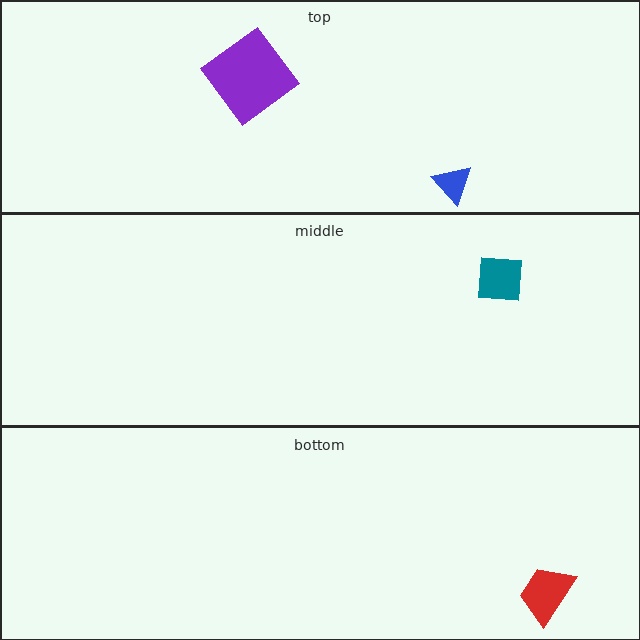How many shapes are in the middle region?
1.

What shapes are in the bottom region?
The red trapezoid.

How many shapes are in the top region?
2.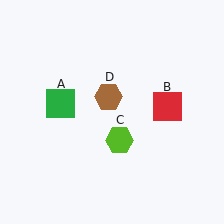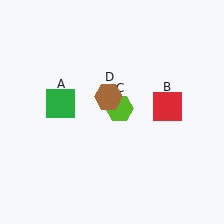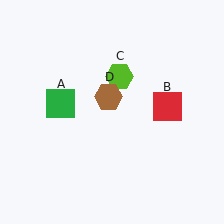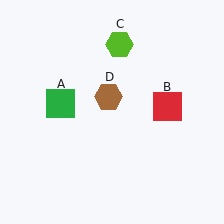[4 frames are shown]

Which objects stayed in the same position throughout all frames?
Green square (object A) and red square (object B) and brown hexagon (object D) remained stationary.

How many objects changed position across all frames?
1 object changed position: lime hexagon (object C).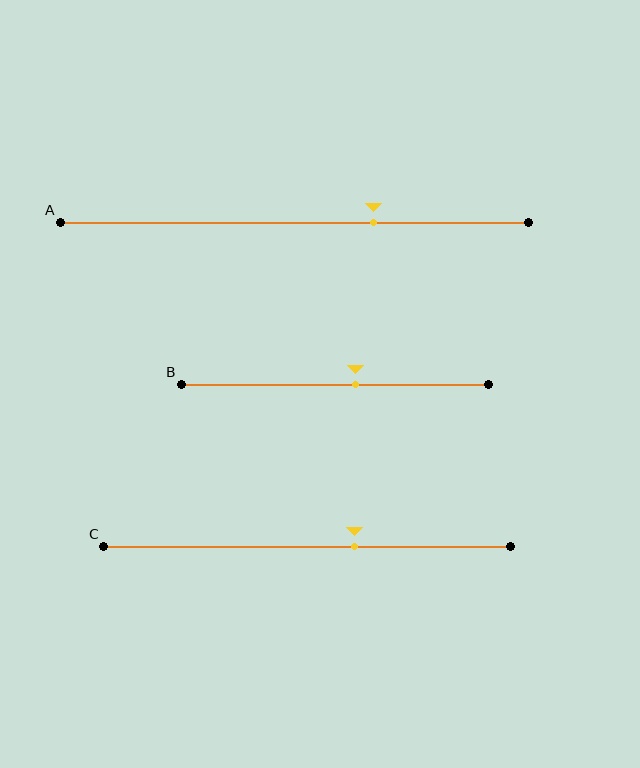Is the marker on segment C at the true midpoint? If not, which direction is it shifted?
No, the marker on segment C is shifted to the right by about 12% of the segment length.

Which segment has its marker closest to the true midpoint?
Segment B has its marker closest to the true midpoint.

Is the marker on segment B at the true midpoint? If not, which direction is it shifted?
No, the marker on segment B is shifted to the right by about 7% of the segment length.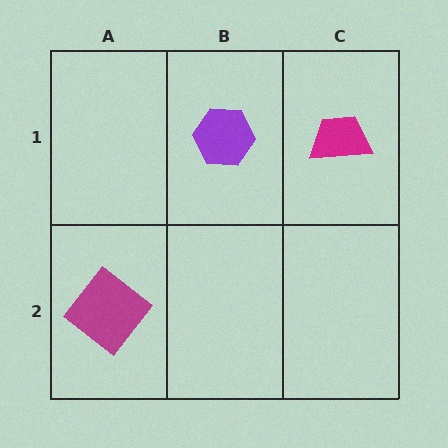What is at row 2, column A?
A magenta diamond.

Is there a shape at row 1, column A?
No, that cell is empty.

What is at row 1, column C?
A magenta trapezoid.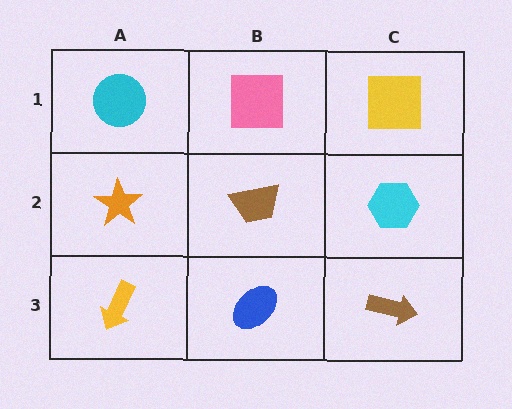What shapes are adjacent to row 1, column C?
A cyan hexagon (row 2, column C), a pink square (row 1, column B).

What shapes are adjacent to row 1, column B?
A brown trapezoid (row 2, column B), a cyan circle (row 1, column A), a yellow square (row 1, column C).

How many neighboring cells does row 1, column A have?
2.